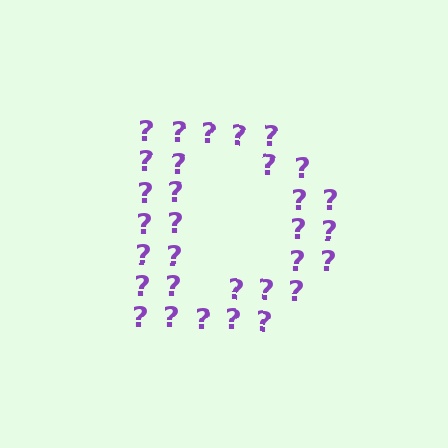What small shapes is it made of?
It is made of small question marks.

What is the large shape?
The large shape is the letter D.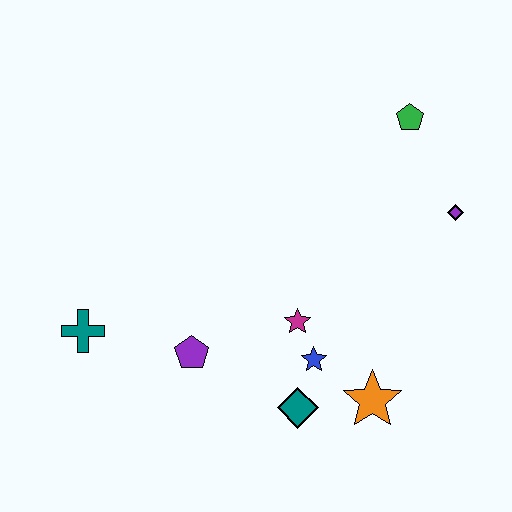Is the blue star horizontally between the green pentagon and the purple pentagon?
Yes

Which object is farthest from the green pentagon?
The teal cross is farthest from the green pentagon.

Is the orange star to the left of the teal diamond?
No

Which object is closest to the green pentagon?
The purple diamond is closest to the green pentagon.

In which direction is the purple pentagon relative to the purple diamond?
The purple pentagon is to the left of the purple diamond.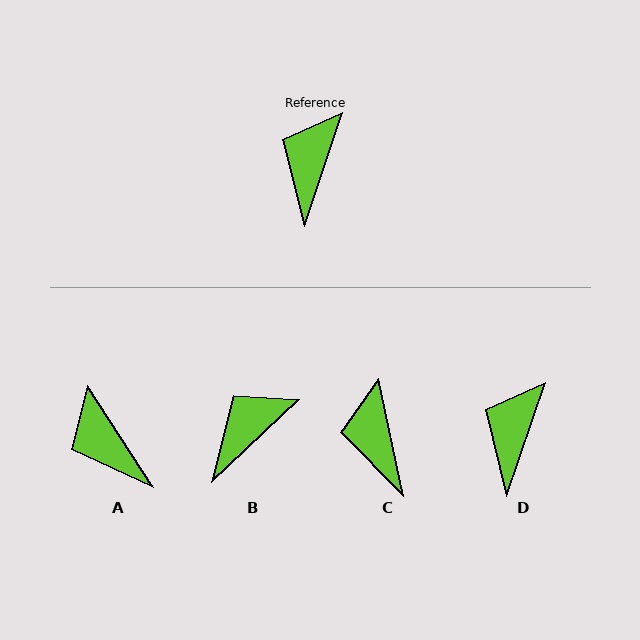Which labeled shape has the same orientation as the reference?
D.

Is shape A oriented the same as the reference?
No, it is off by about 52 degrees.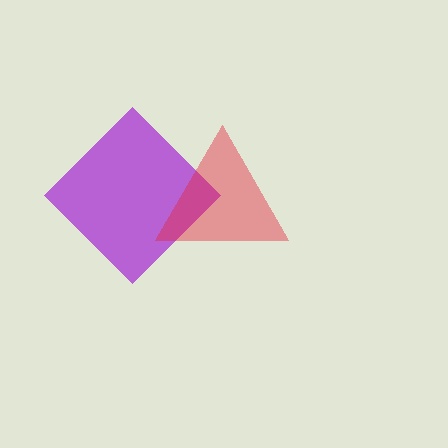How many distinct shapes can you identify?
There are 2 distinct shapes: a purple diamond, a red triangle.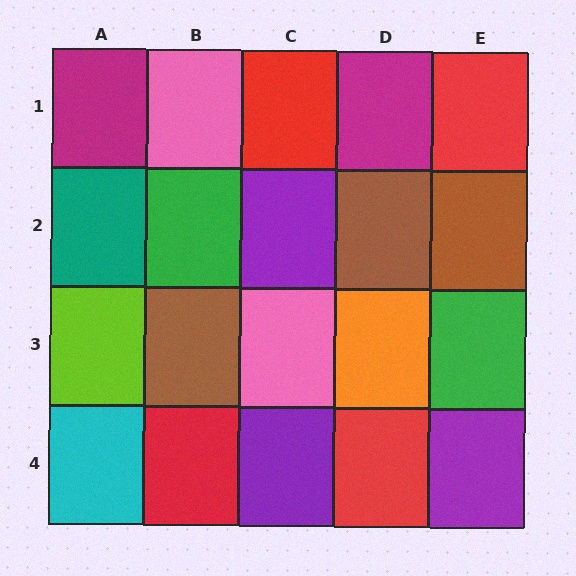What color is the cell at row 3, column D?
Orange.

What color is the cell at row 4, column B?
Red.